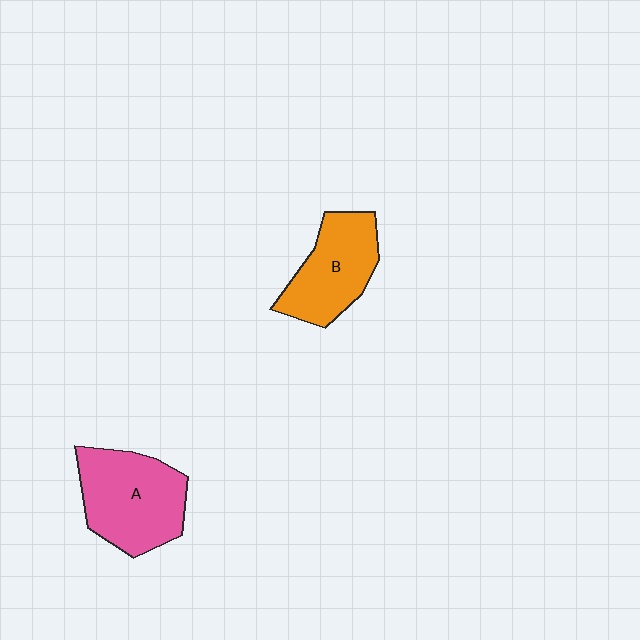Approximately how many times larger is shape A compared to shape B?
Approximately 1.2 times.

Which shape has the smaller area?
Shape B (orange).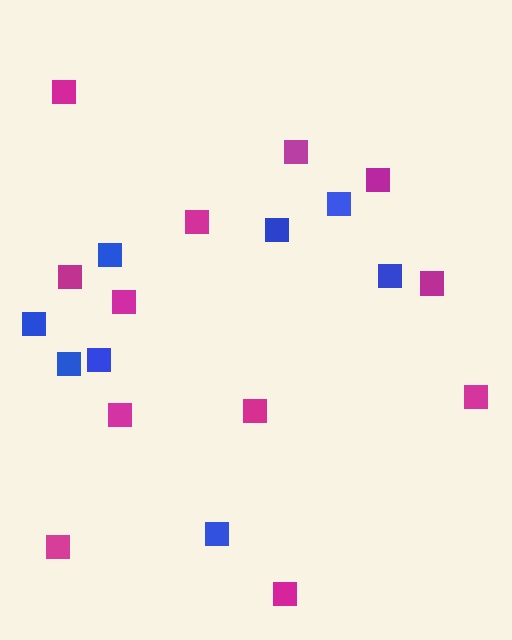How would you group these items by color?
There are 2 groups: one group of blue squares (8) and one group of magenta squares (12).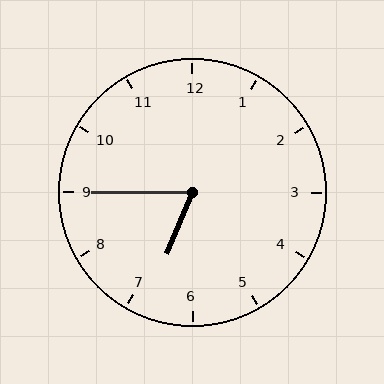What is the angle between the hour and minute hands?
Approximately 68 degrees.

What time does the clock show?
6:45.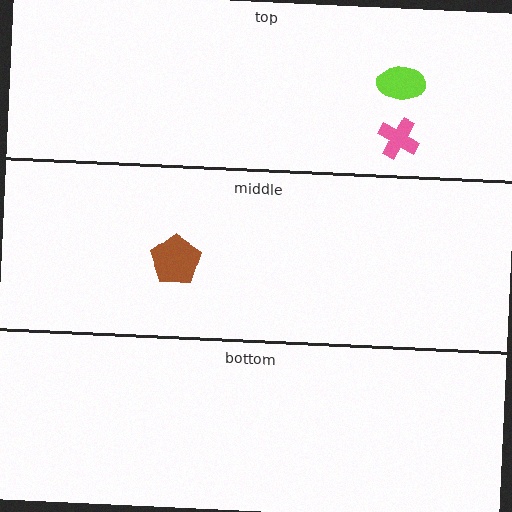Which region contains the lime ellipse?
The top region.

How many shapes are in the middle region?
1.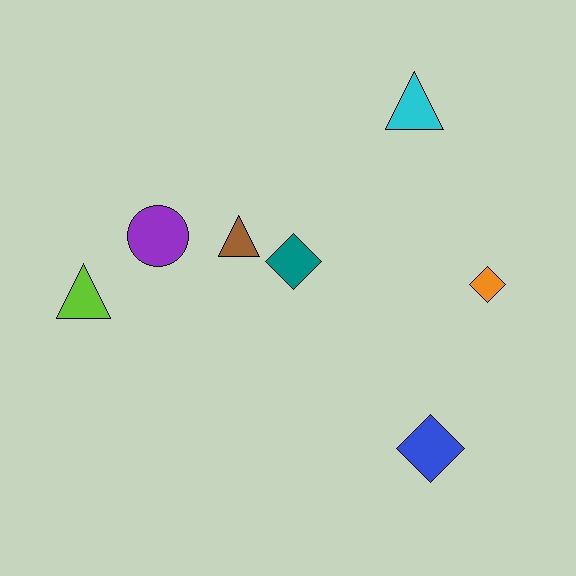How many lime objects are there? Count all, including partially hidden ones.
There is 1 lime object.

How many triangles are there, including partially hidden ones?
There are 3 triangles.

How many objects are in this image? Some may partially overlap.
There are 7 objects.